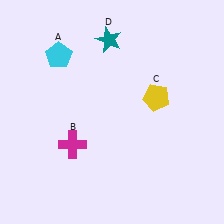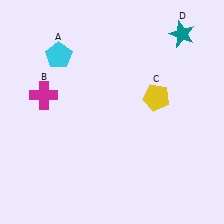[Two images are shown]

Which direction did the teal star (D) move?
The teal star (D) moved right.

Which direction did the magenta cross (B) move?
The magenta cross (B) moved up.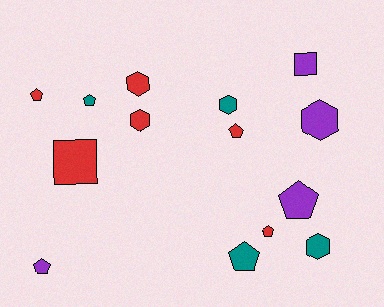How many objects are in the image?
There are 14 objects.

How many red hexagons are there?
There are 2 red hexagons.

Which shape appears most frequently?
Pentagon, with 7 objects.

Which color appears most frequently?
Red, with 6 objects.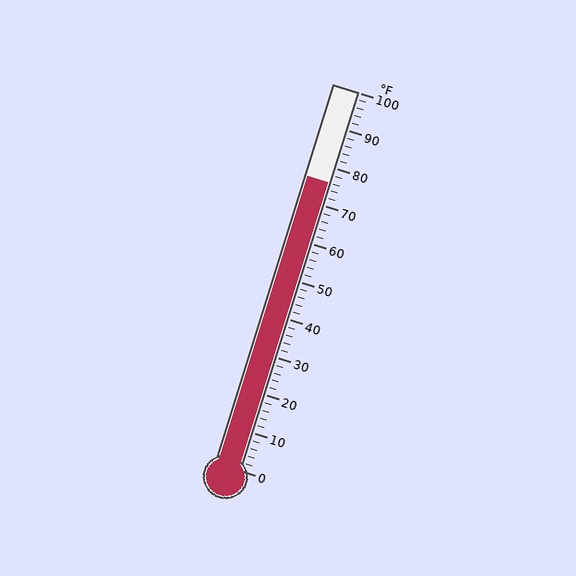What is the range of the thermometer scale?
The thermometer scale ranges from 0°F to 100°F.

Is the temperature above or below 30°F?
The temperature is above 30°F.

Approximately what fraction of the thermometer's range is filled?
The thermometer is filled to approximately 75% of its range.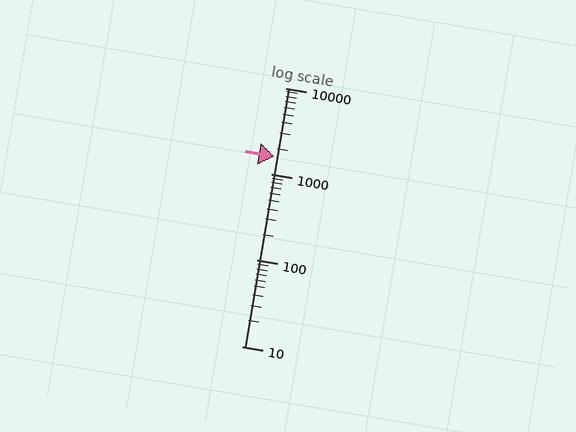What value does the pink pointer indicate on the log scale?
The pointer indicates approximately 1600.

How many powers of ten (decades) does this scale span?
The scale spans 3 decades, from 10 to 10000.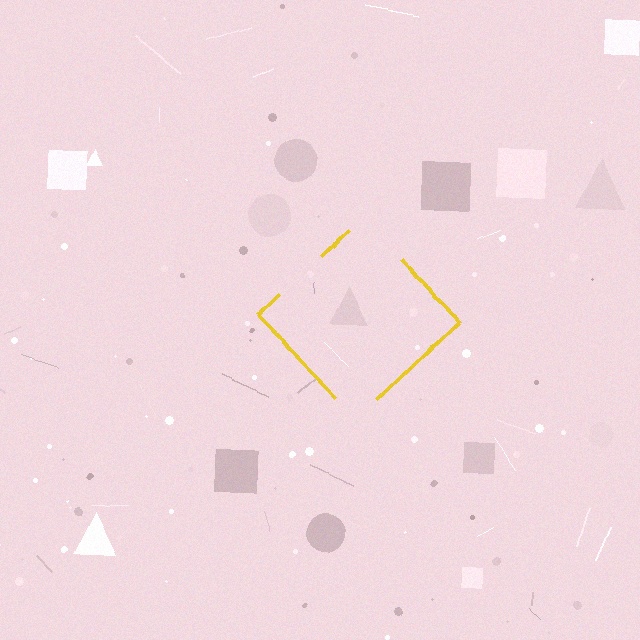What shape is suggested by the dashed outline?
The dashed outline suggests a diamond.